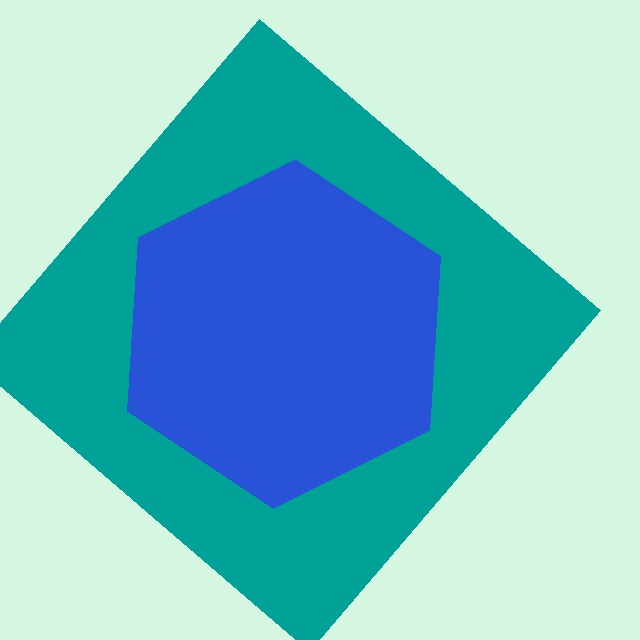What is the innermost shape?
The blue hexagon.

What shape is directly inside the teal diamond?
The blue hexagon.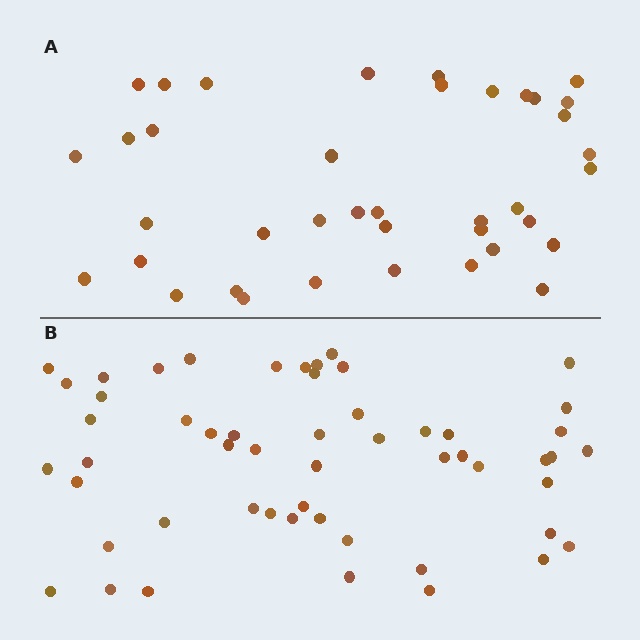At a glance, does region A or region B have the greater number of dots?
Region B (the bottom region) has more dots.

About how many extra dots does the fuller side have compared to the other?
Region B has approximately 15 more dots than region A.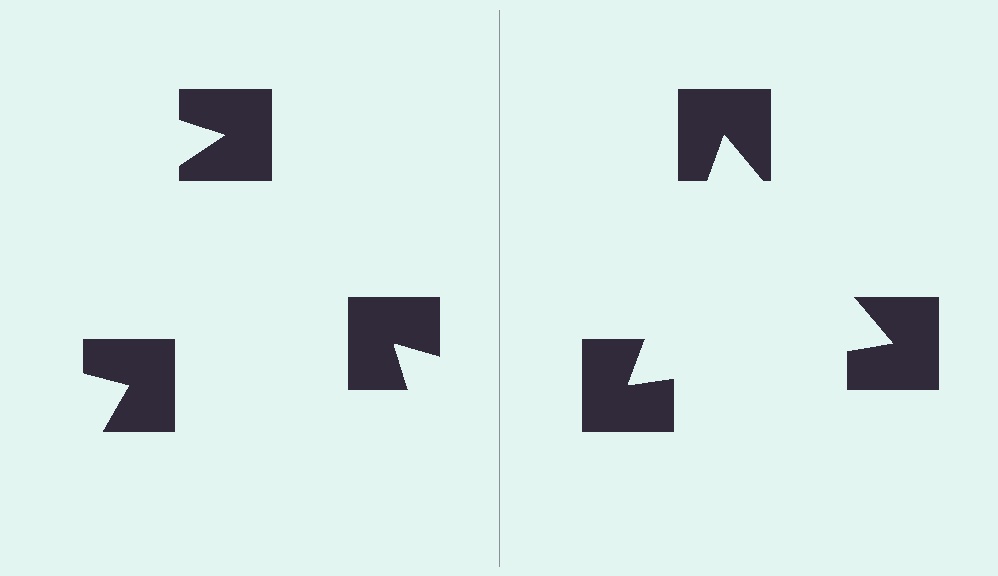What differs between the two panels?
The notched squares are positioned identically on both sides; only the wedge orientations differ. On the right they align to a triangle; on the left they are misaligned.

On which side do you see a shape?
An illusory triangle appears on the right side. On the left side the wedge cuts are rotated, so no coherent shape forms.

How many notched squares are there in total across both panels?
6 — 3 on each side.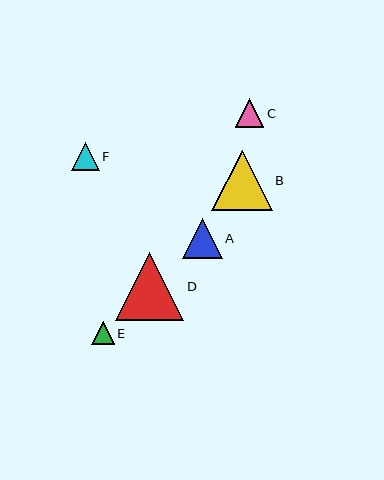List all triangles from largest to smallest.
From largest to smallest: D, B, A, C, F, E.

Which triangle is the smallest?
Triangle E is the smallest with a size of approximately 22 pixels.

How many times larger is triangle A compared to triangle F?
Triangle A is approximately 1.4 times the size of triangle F.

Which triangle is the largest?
Triangle D is the largest with a size of approximately 68 pixels.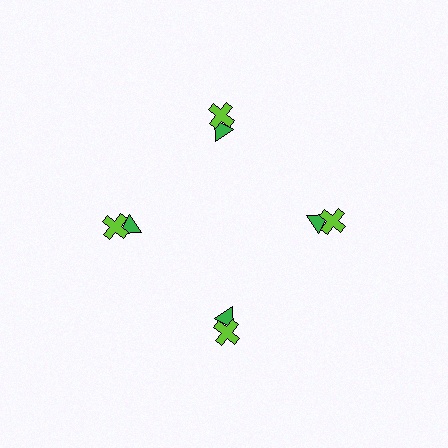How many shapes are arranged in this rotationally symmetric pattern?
There are 8 shapes, arranged in 4 groups of 2.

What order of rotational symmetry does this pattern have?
This pattern has 4-fold rotational symmetry.